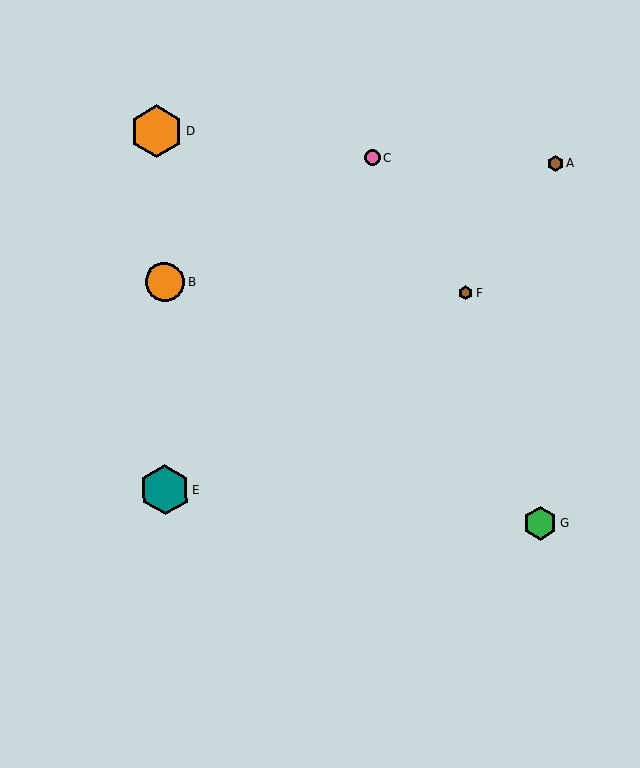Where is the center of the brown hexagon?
The center of the brown hexagon is at (555, 163).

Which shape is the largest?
The orange hexagon (labeled D) is the largest.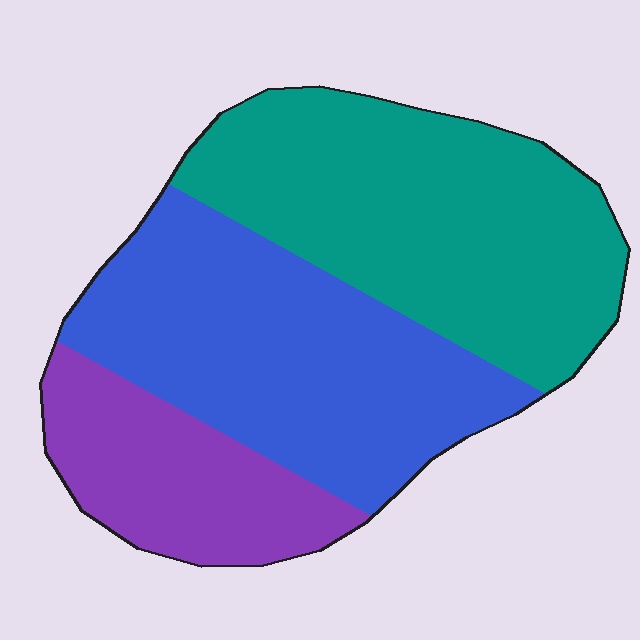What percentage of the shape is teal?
Teal covers around 40% of the shape.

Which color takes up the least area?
Purple, at roughly 20%.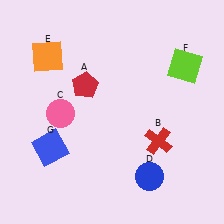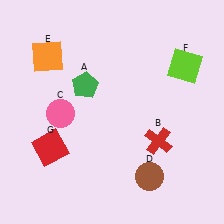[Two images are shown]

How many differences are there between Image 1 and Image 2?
There are 3 differences between the two images.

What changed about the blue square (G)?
In Image 1, G is blue. In Image 2, it changed to red.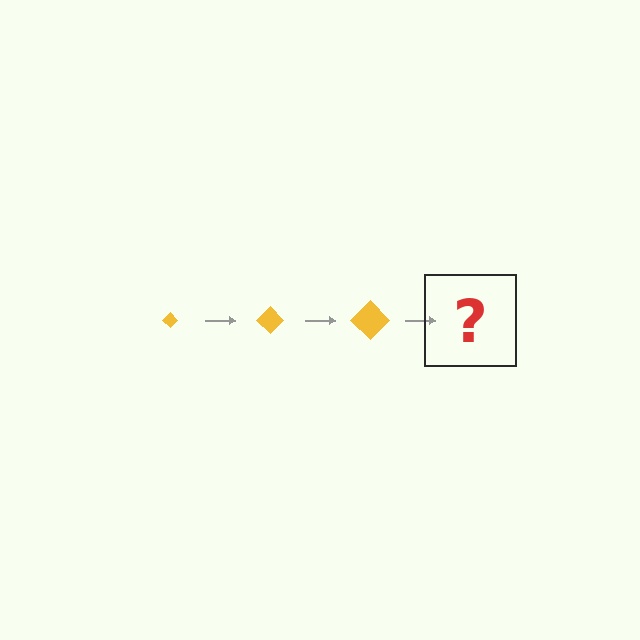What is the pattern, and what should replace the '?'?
The pattern is that the diamond gets progressively larger each step. The '?' should be a yellow diamond, larger than the previous one.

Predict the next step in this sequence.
The next step is a yellow diamond, larger than the previous one.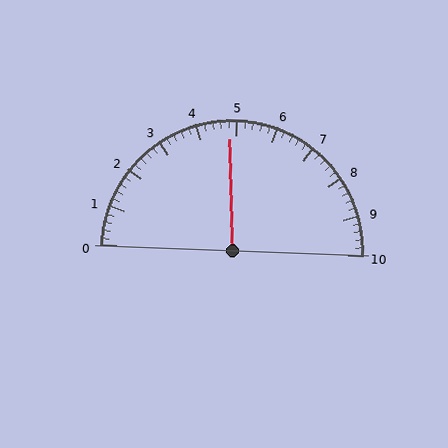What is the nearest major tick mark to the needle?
The nearest major tick mark is 5.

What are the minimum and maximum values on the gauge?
The gauge ranges from 0 to 10.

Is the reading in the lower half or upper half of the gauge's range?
The reading is in the lower half of the range (0 to 10).